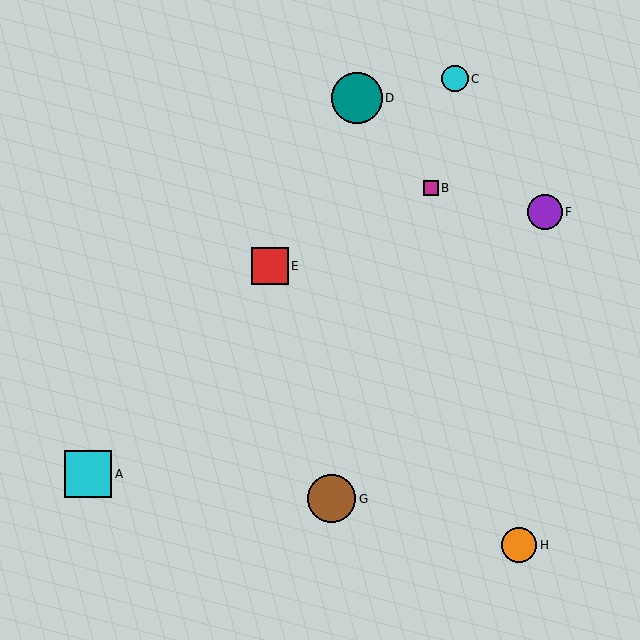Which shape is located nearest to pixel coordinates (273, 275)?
The red square (labeled E) at (270, 266) is nearest to that location.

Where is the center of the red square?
The center of the red square is at (270, 266).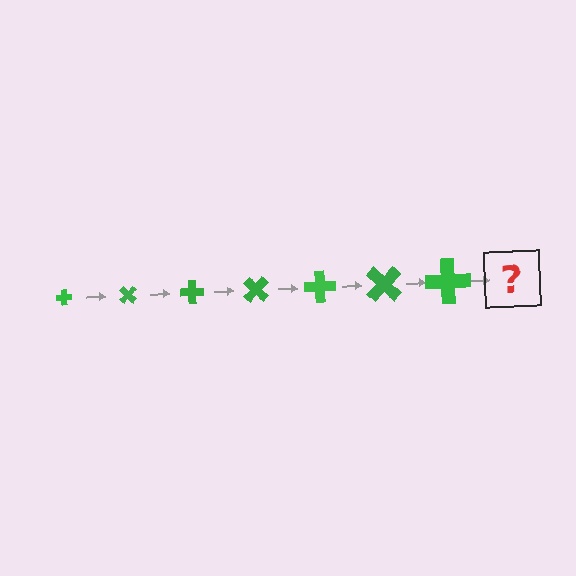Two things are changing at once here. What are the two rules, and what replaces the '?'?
The two rules are that the cross grows larger each step and it rotates 45 degrees each step. The '?' should be a cross, larger than the previous one and rotated 315 degrees from the start.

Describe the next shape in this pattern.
It should be a cross, larger than the previous one and rotated 315 degrees from the start.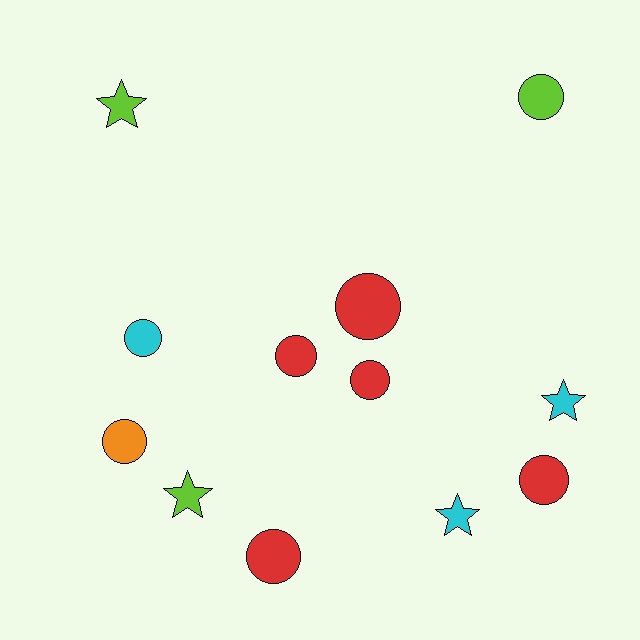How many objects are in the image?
There are 12 objects.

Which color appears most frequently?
Red, with 5 objects.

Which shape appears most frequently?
Circle, with 8 objects.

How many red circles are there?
There are 5 red circles.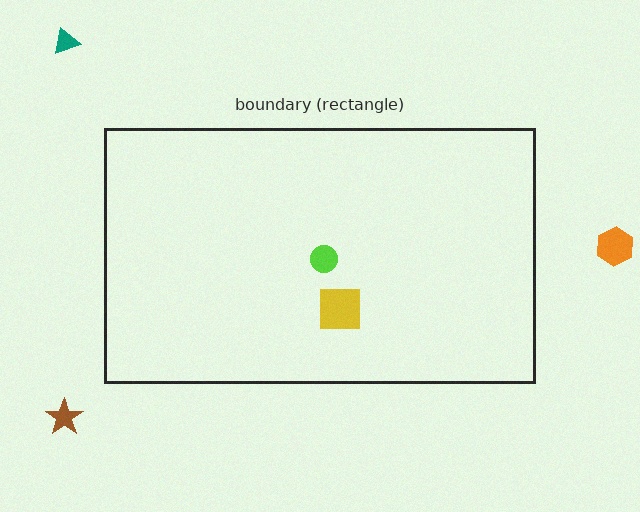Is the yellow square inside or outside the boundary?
Inside.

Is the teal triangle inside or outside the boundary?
Outside.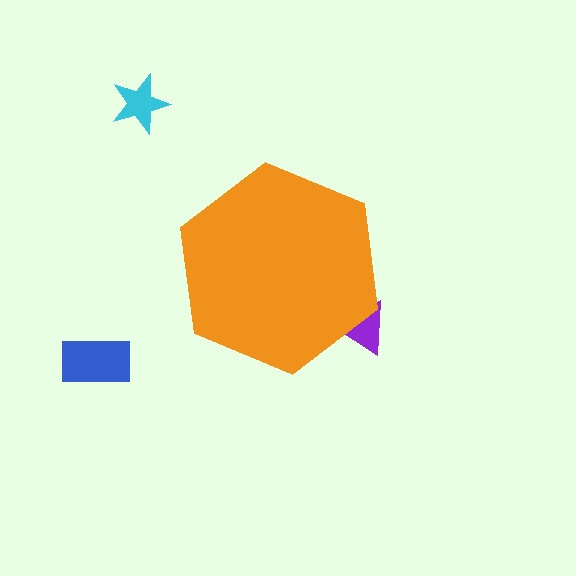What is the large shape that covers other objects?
An orange hexagon.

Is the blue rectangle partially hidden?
No, the blue rectangle is fully visible.